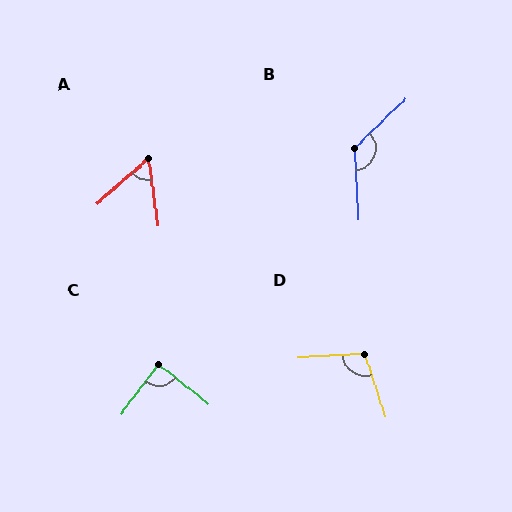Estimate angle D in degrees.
Approximately 105 degrees.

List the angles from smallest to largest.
A (57°), C (89°), D (105°), B (130°).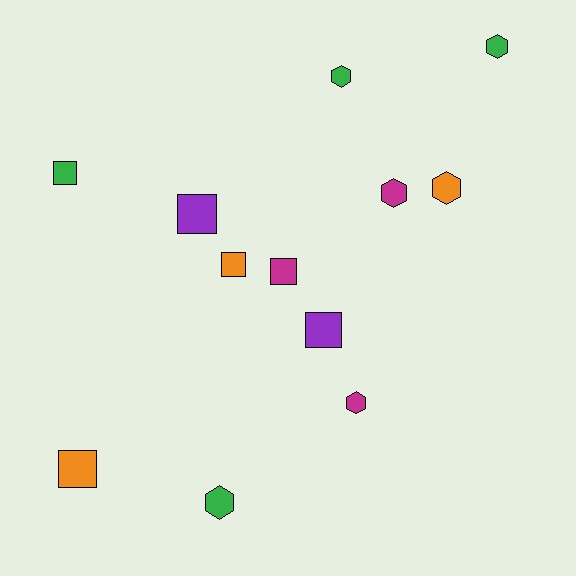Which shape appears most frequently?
Hexagon, with 6 objects.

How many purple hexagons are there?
There are no purple hexagons.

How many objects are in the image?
There are 12 objects.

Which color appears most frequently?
Green, with 4 objects.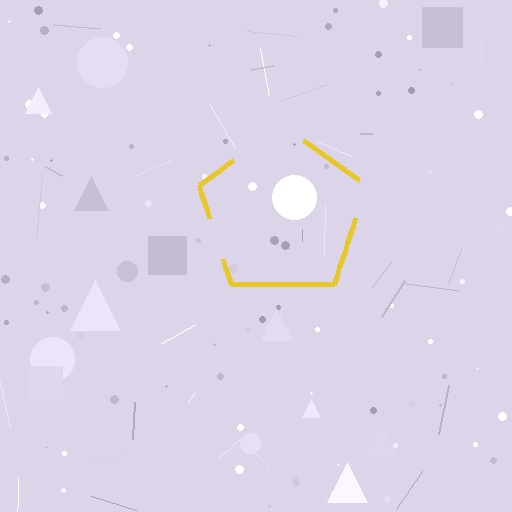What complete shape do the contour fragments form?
The contour fragments form a pentagon.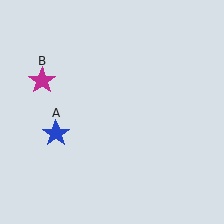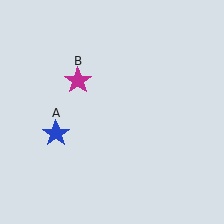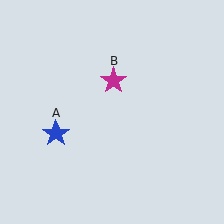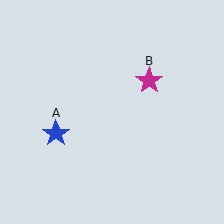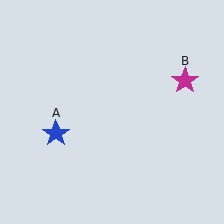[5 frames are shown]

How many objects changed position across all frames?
1 object changed position: magenta star (object B).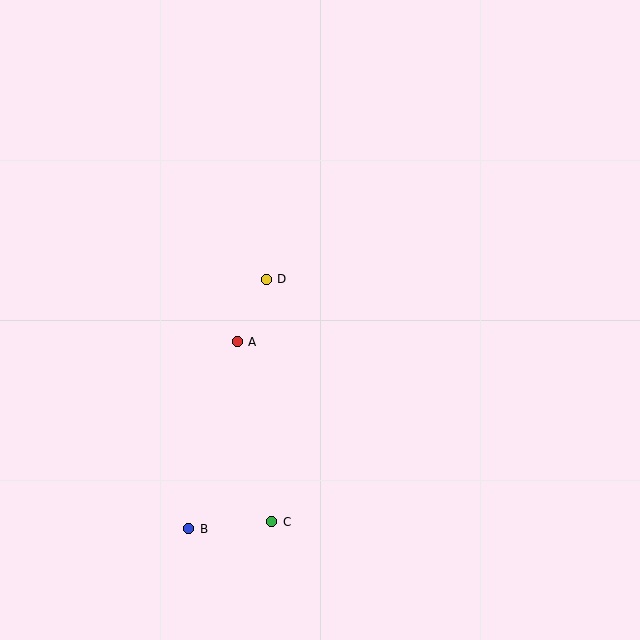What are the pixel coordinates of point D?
Point D is at (266, 279).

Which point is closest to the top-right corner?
Point D is closest to the top-right corner.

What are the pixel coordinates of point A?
Point A is at (237, 342).